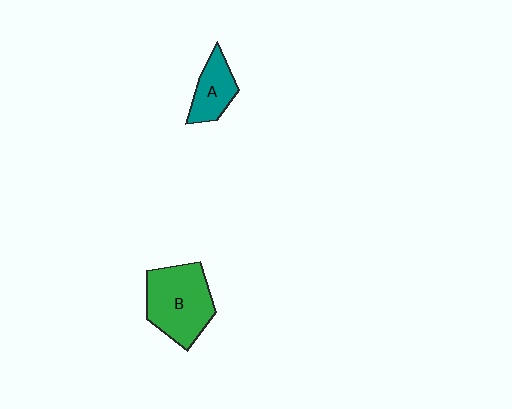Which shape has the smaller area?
Shape A (teal).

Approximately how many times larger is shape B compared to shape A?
Approximately 1.9 times.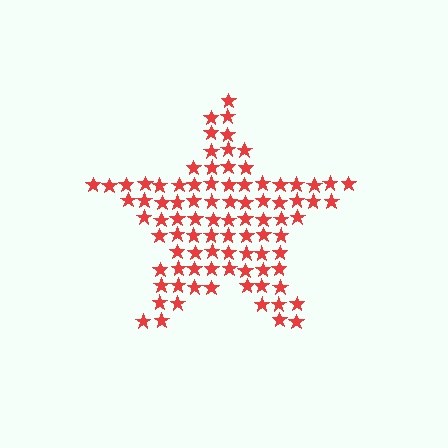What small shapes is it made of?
It is made of small stars.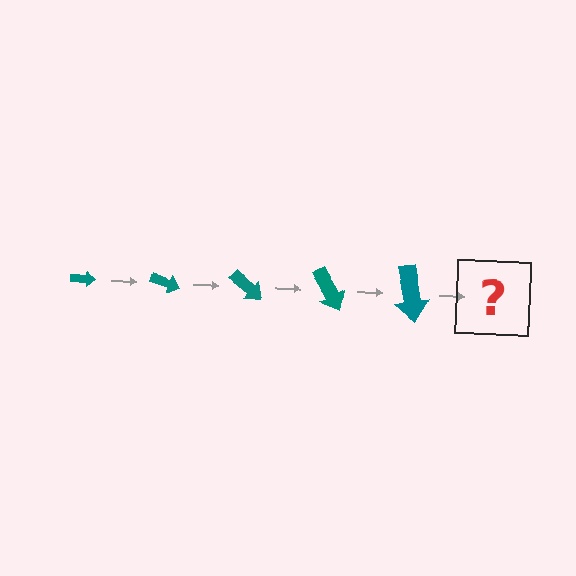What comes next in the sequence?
The next element should be an arrow, larger than the previous one and rotated 100 degrees from the start.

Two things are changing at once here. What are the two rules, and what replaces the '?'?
The two rules are that the arrow grows larger each step and it rotates 20 degrees each step. The '?' should be an arrow, larger than the previous one and rotated 100 degrees from the start.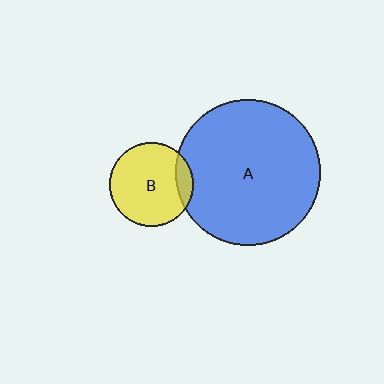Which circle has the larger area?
Circle A (blue).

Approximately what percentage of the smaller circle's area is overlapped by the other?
Approximately 10%.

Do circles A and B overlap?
Yes.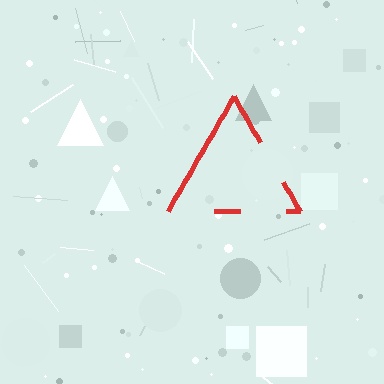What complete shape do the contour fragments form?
The contour fragments form a triangle.